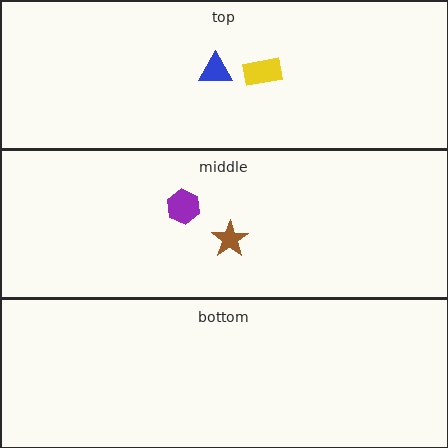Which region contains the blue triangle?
The top region.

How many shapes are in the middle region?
2.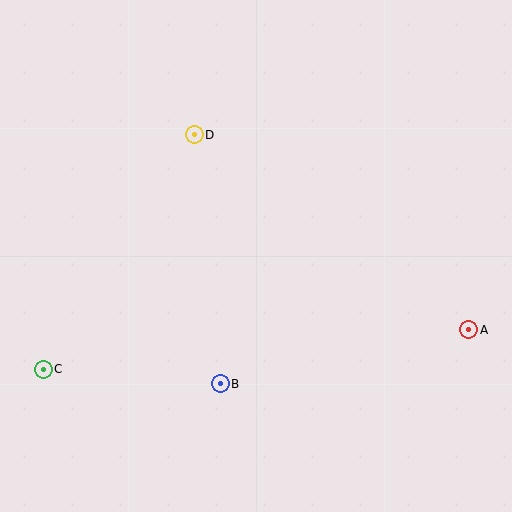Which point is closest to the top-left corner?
Point D is closest to the top-left corner.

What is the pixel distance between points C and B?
The distance between C and B is 178 pixels.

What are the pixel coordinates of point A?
Point A is at (469, 330).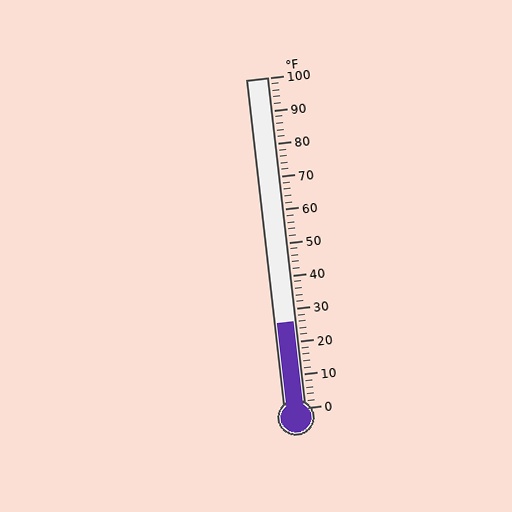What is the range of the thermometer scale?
The thermometer scale ranges from 0°F to 100°F.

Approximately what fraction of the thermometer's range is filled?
The thermometer is filled to approximately 25% of its range.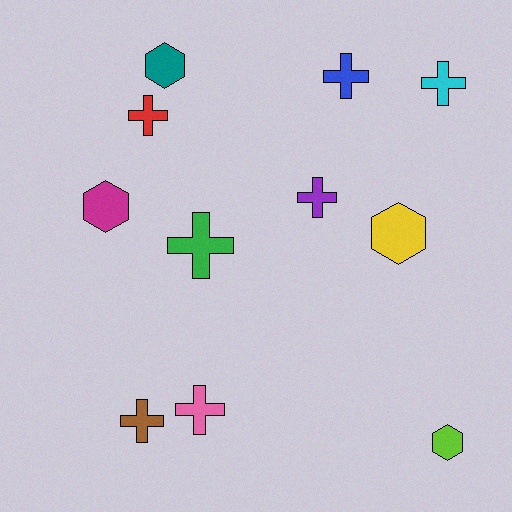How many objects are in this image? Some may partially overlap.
There are 11 objects.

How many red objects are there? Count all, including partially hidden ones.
There is 1 red object.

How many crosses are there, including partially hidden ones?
There are 7 crosses.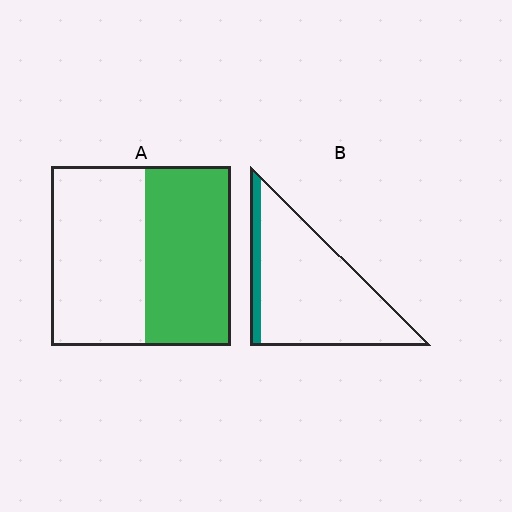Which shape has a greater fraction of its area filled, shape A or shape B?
Shape A.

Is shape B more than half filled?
No.